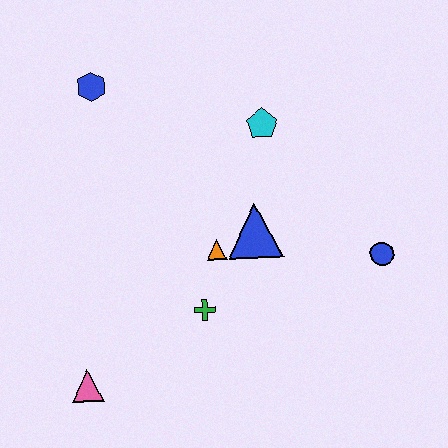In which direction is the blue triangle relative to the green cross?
The blue triangle is above the green cross.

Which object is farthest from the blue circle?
The blue hexagon is farthest from the blue circle.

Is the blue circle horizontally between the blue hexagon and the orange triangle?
No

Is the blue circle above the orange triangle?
No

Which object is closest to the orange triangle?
The blue triangle is closest to the orange triangle.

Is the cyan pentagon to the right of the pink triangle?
Yes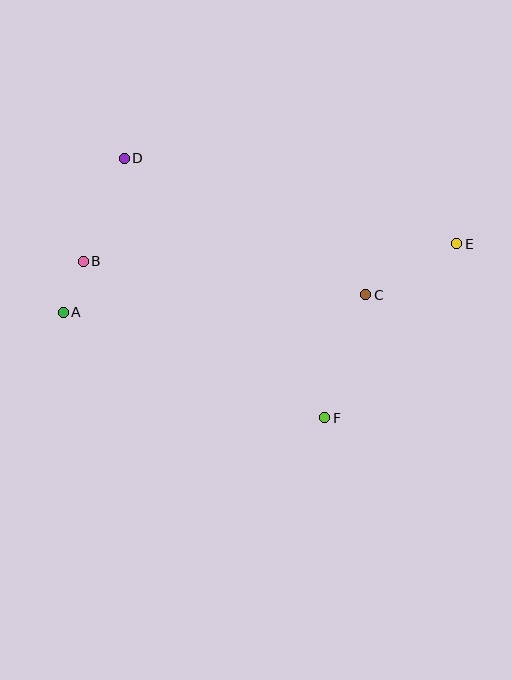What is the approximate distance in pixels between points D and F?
The distance between D and F is approximately 328 pixels.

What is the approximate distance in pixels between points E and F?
The distance between E and F is approximately 218 pixels.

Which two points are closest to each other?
Points A and B are closest to each other.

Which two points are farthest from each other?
Points A and E are farthest from each other.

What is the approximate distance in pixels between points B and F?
The distance between B and F is approximately 288 pixels.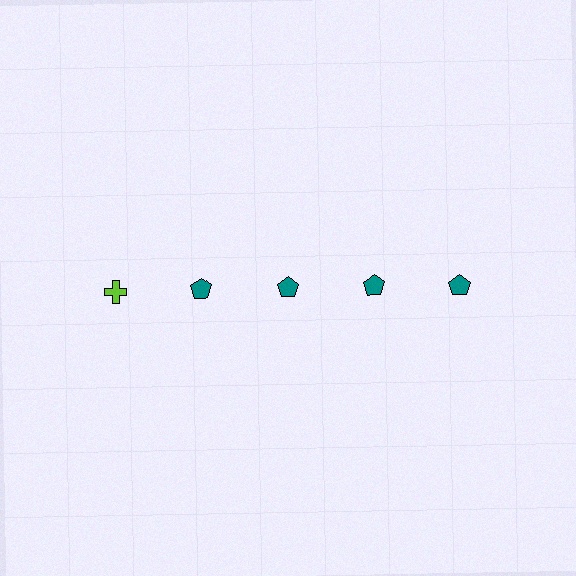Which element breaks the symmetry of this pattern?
The lime cross in the top row, leftmost column breaks the symmetry. All other shapes are teal pentagons.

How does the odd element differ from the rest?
It differs in both color (lime instead of teal) and shape (cross instead of pentagon).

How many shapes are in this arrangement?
There are 5 shapes arranged in a grid pattern.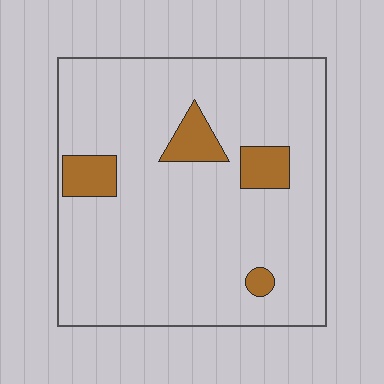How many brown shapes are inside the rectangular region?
4.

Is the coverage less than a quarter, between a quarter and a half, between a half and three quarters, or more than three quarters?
Less than a quarter.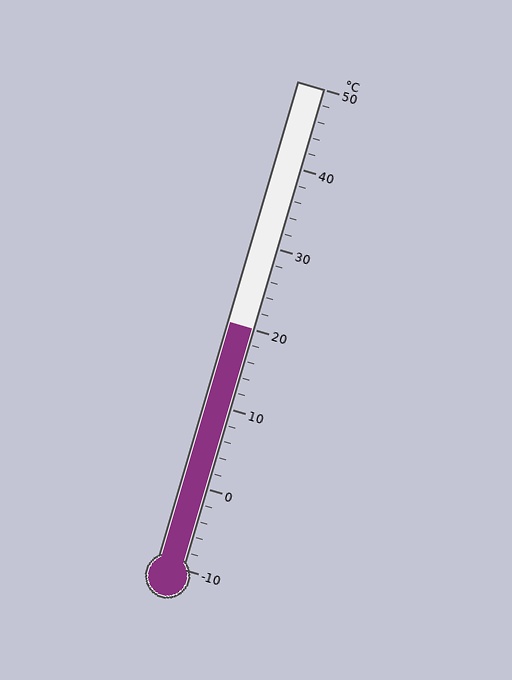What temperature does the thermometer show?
The thermometer shows approximately 20°C.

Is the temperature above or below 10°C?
The temperature is above 10°C.